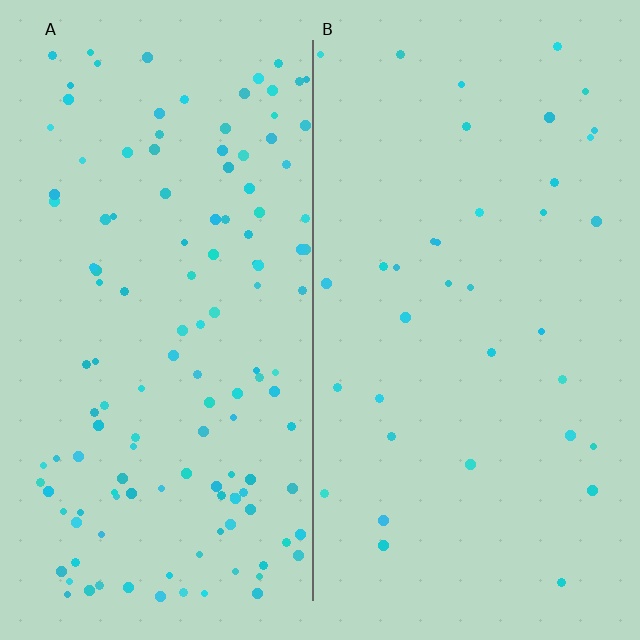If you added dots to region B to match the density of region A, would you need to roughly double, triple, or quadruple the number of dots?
Approximately quadruple.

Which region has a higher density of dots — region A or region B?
A (the left).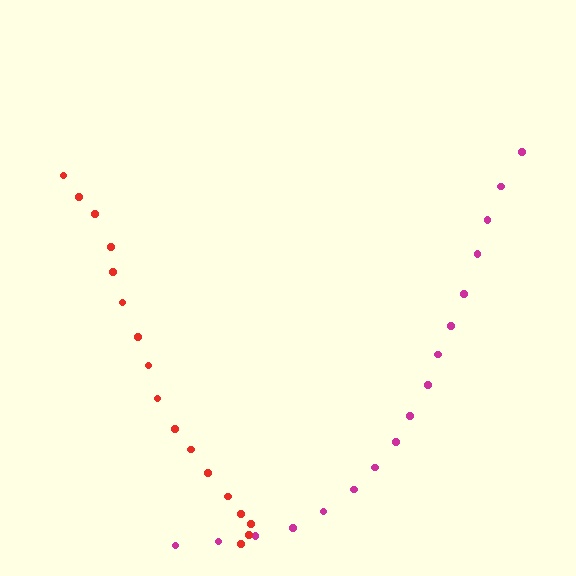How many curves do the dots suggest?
There are 2 distinct paths.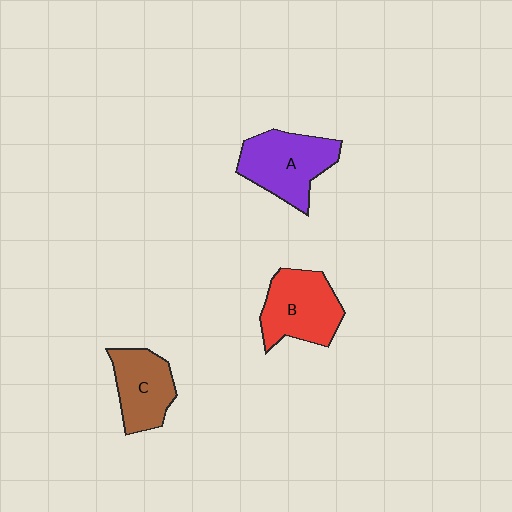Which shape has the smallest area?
Shape C (brown).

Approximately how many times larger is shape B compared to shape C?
Approximately 1.2 times.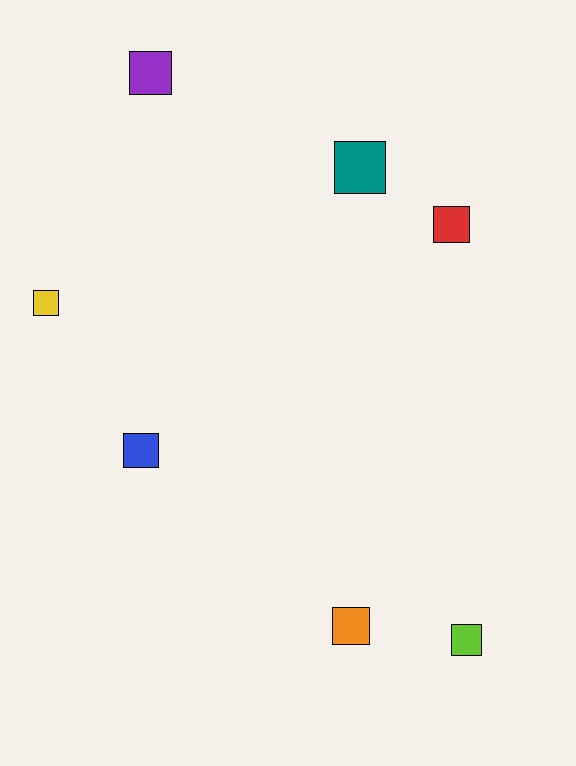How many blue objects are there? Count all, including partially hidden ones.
There is 1 blue object.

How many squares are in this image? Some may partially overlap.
There are 7 squares.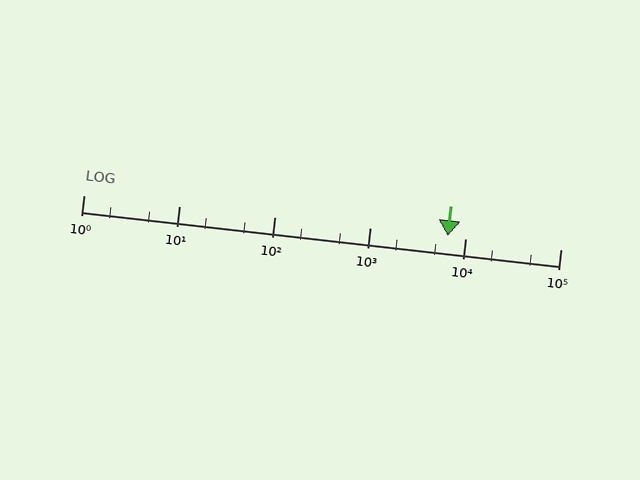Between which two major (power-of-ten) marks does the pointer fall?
The pointer is between 1000 and 10000.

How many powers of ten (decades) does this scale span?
The scale spans 5 decades, from 1 to 100000.